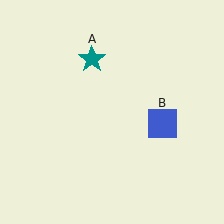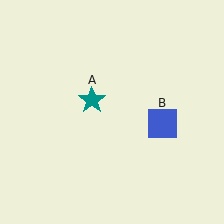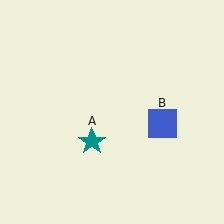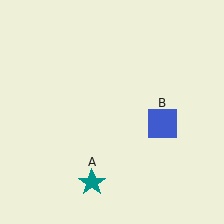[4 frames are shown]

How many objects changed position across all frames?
1 object changed position: teal star (object A).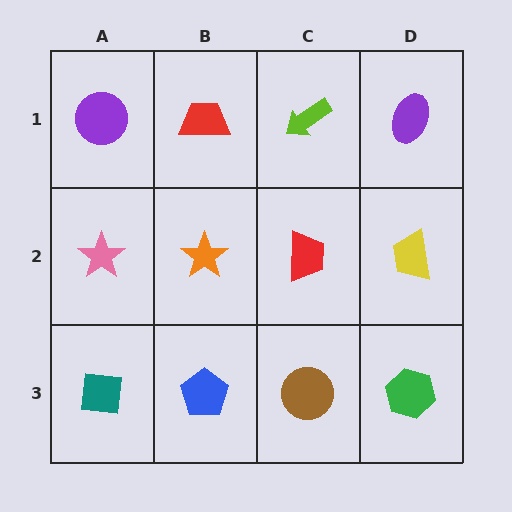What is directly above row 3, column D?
A yellow trapezoid.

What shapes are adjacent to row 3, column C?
A red trapezoid (row 2, column C), a blue pentagon (row 3, column B), a green hexagon (row 3, column D).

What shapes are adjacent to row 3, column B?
An orange star (row 2, column B), a teal square (row 3, column A), a brown circle (row 3, column C).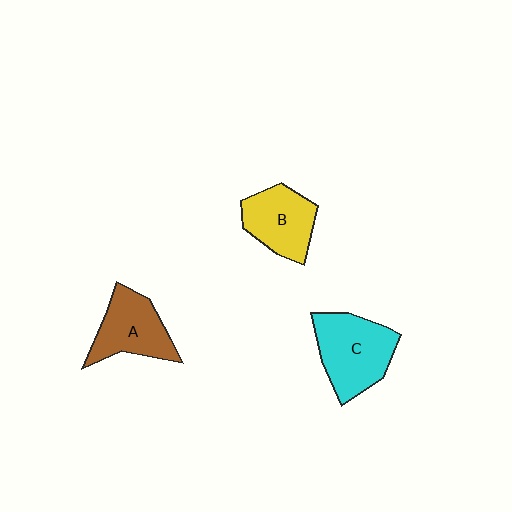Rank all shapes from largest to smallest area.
From largest to smallest: C (cyan), A (brown), B (yellow).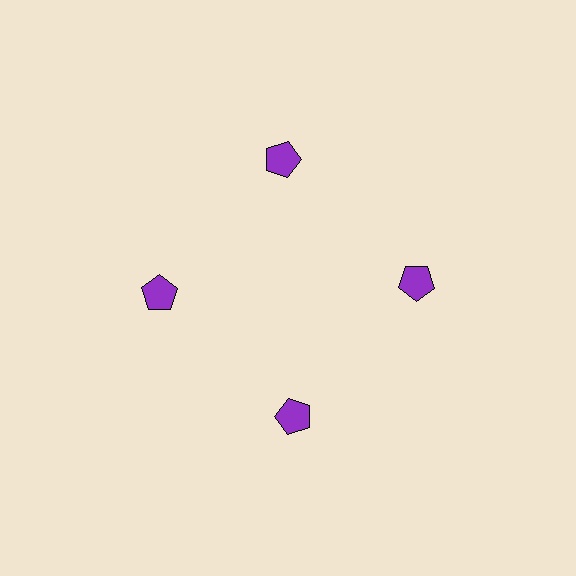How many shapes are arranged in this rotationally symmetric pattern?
There are 4 shapes, arranged in 4 groups of 1.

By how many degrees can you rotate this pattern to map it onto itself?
The pattern maps onto itself every 90 degrees of rotation.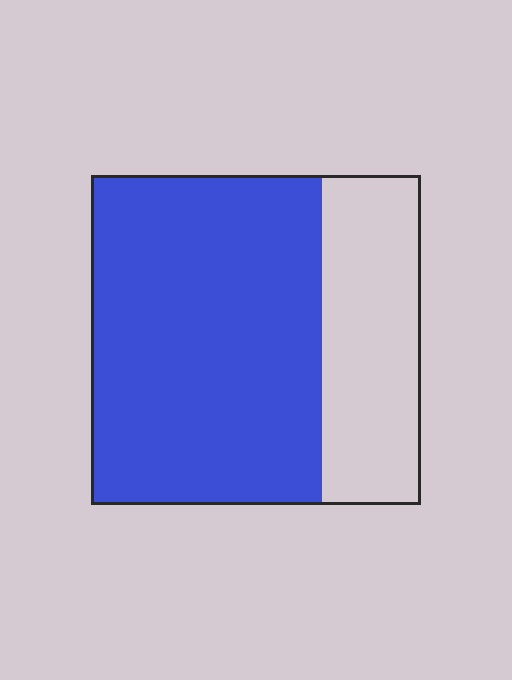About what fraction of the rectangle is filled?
About two thirds (2/3).